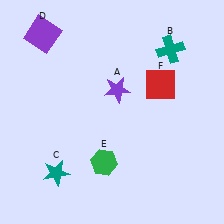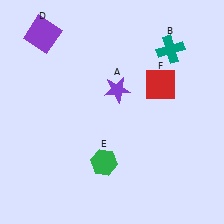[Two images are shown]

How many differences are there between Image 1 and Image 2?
There is 1 difference between the two images.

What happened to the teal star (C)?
The teal star (C) was removed in Image 2. It was in the bottom-left area of Image 1.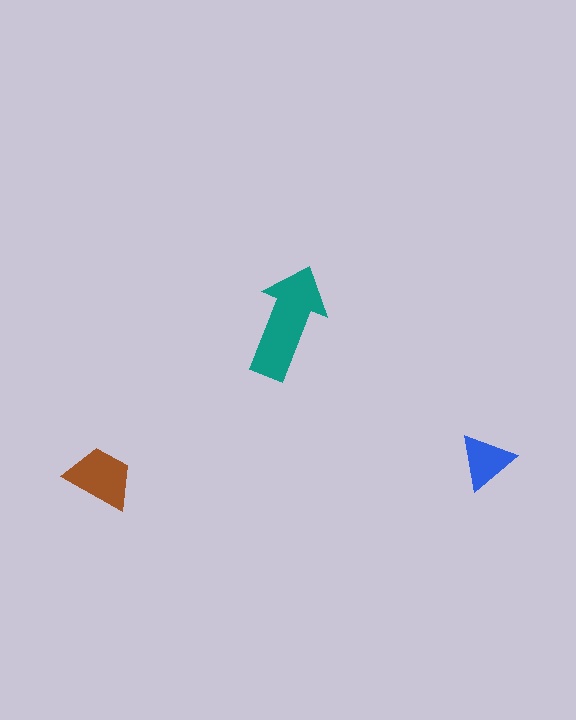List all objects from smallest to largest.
The blue triangle, the brown trapezoid, the teal arrow.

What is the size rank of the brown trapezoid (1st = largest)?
2nd.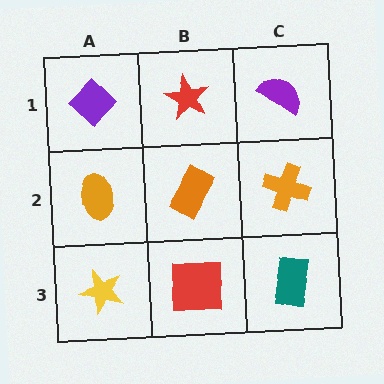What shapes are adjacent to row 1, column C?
An orange cross (row 2, column C), a red star (row 1, column B).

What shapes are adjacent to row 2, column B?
A red star (row 1, column B), a red square (row 3, column B), an orange ellipse (row 2, column A), an orange cross (row 2, column C).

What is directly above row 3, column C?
An orange cross.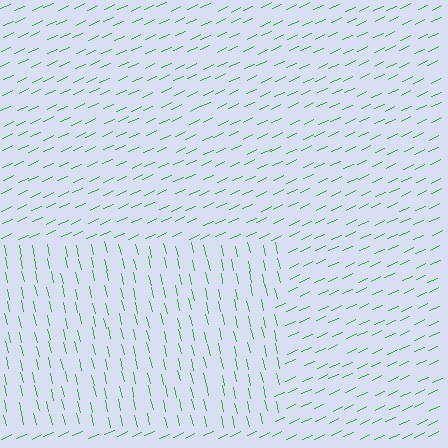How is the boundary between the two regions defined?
The boundary is defined purely by a change in line orientation (approximately 78 degrees difference). All lines are the same color and thickness.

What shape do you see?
I see a rectangle.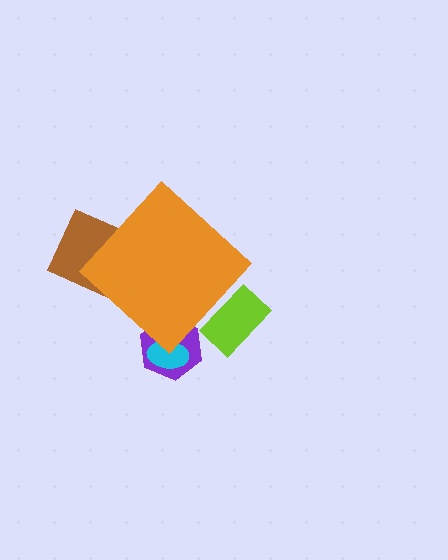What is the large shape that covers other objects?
An orange diamond.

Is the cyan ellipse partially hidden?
Yes, the cyan ellipse is partially hidden behind the orange diamond.